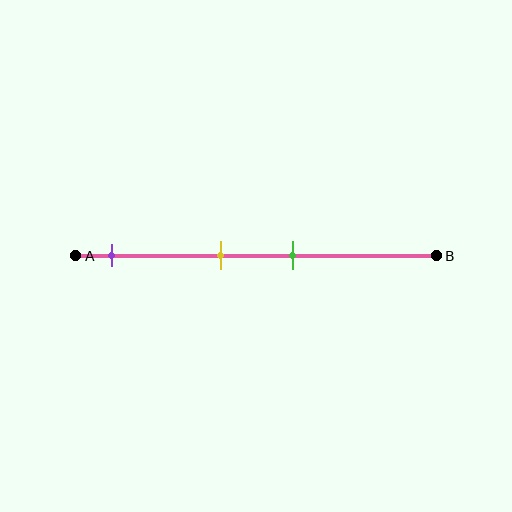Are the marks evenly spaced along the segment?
No, the marks are not evenly spaced.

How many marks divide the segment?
There are 3 marks dividing the segment.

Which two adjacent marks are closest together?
The yellow and green marks are the closest adjacent pair.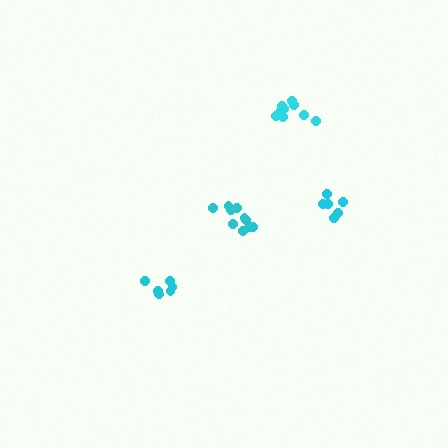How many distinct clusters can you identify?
There are 4 distinct clusters.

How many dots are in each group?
Group 1: 6 dots, Group 2: 9 dots, Group 3: 10 dots, Group 4: 6 dots (31 total).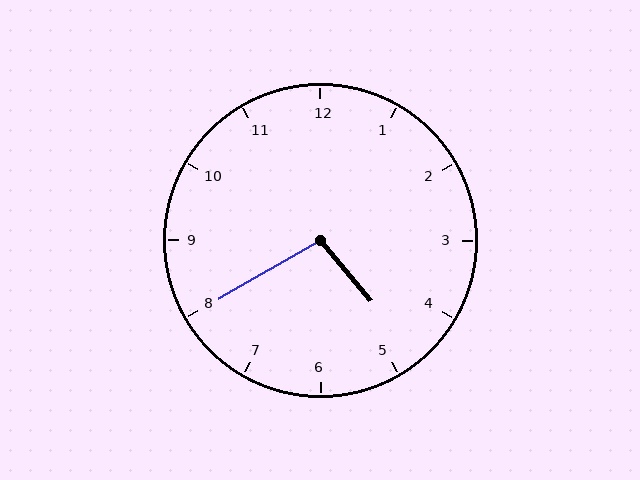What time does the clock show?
4:40.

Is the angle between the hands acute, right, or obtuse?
It is obtuse.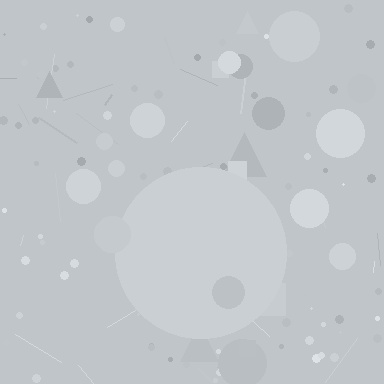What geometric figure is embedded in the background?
A circle is embedded in the background.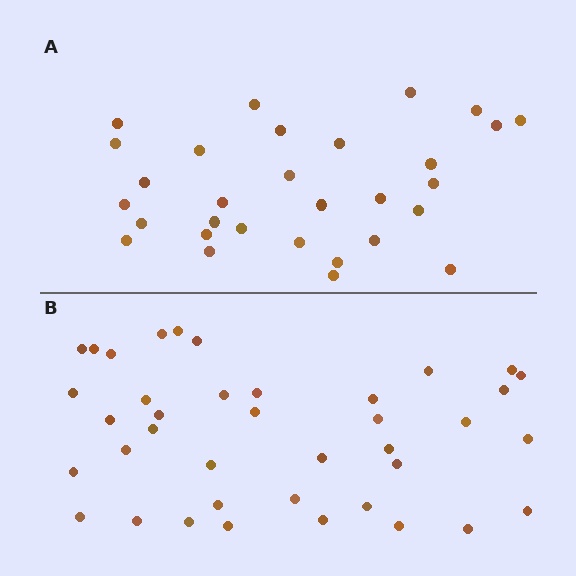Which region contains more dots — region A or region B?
Region B (the bottom region) has more dots.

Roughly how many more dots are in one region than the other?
Region B has roughly 8 or so more dots than region A.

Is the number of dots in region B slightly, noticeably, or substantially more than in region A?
Region B has noticeably more, but not dramatically so. The ratio is roughly 1.3 to 1.